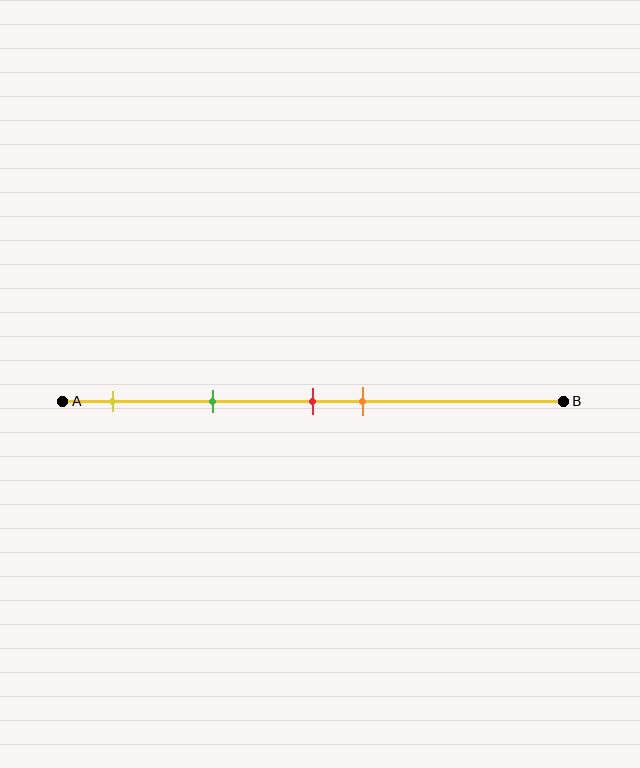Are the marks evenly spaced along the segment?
No, the marks are not evenly spaced.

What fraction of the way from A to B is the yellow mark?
The yellow mark is approximately 10% (0.1) of the way from A to B.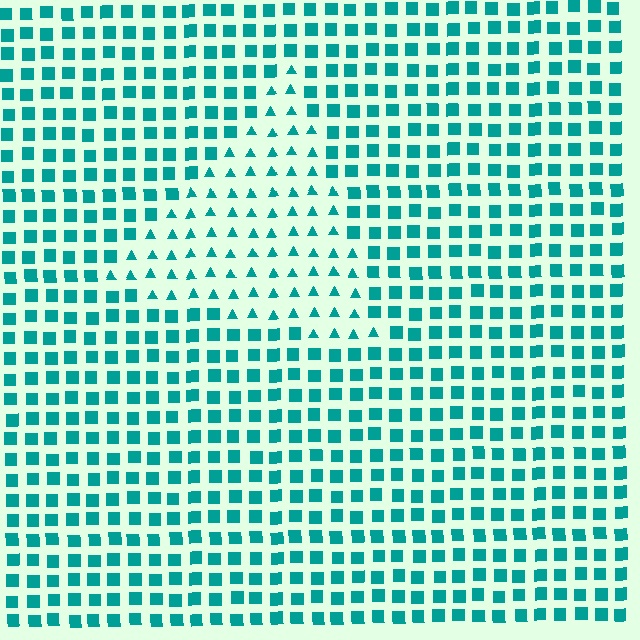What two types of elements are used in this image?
The image uses triangles inside the triangle region and squares outside it.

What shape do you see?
I see a triangle.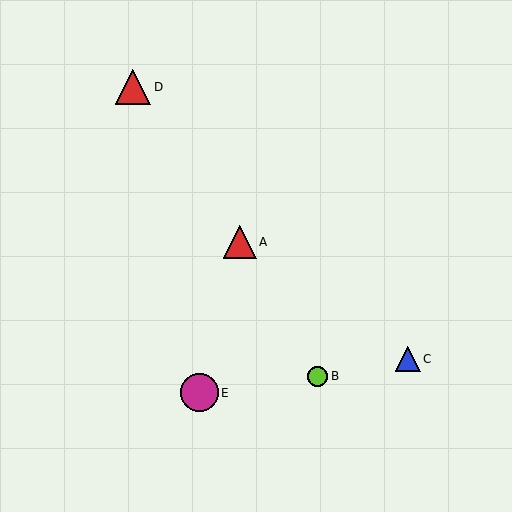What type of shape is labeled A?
Shape A is a red triangle.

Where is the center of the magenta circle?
The center of the magenta circle is at (199, 393).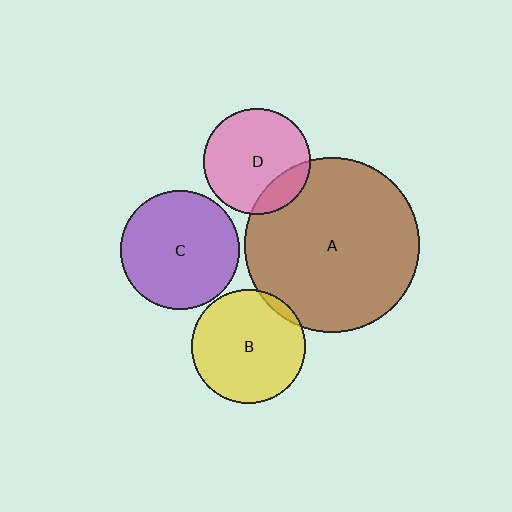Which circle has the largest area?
Circle A (brown).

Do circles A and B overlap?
Yes.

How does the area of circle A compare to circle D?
Approximately 2.7 times.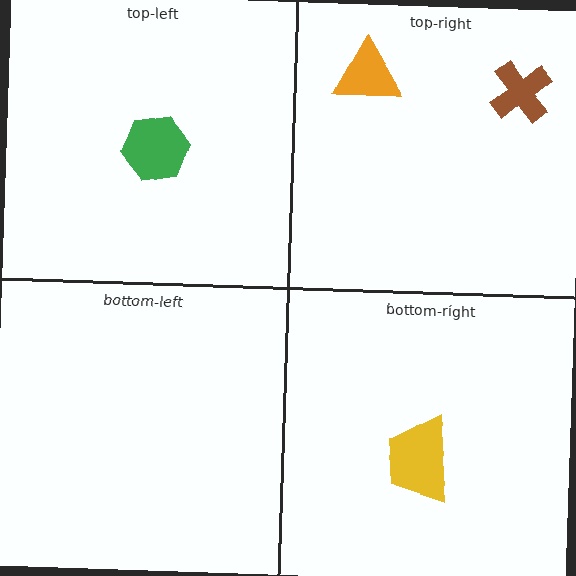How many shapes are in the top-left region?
1.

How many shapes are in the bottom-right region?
1.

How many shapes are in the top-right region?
2.